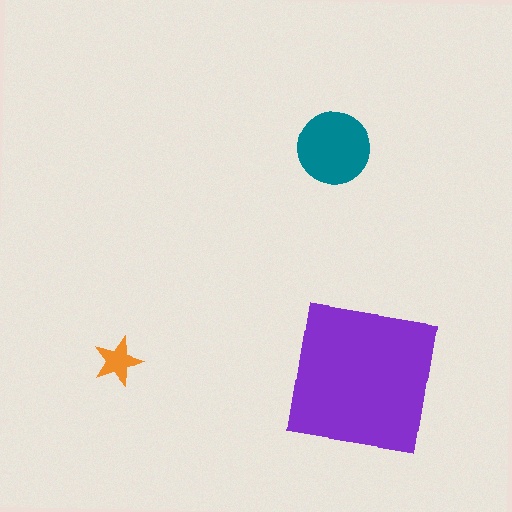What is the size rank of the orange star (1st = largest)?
3rd.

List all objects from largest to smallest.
The purple square, the teal circle, the orange star.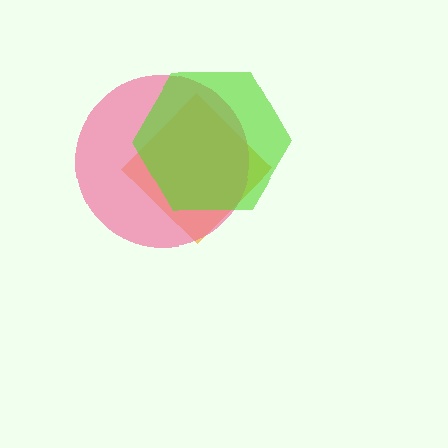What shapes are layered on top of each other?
The layered shapes are: an orange diamond, a pink circle, a lime hexagon.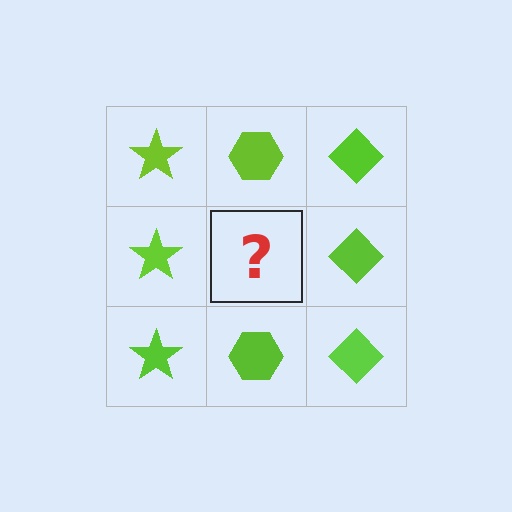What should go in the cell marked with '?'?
The missing cell should contain a lime hexagon.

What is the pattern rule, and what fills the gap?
The rule is that each column has a consistent shape. The gap should be filled with a lime hexagon.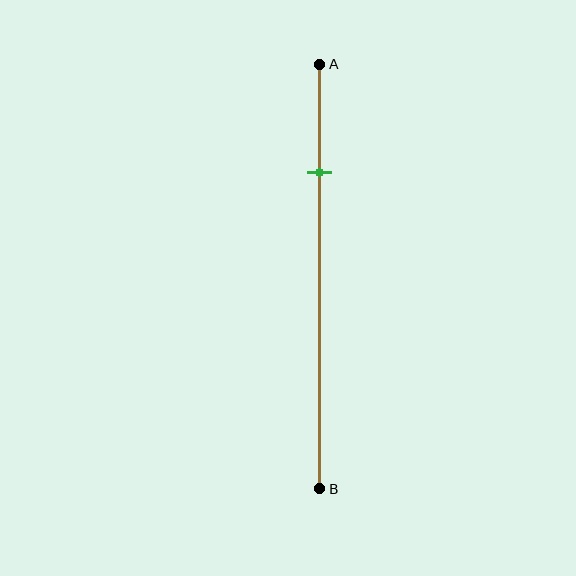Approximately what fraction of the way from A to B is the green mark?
The green mark is approximately 25% of the way from A to B.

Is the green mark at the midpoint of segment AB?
No, the mark is at about 25% from A, not at the 50% midpoint.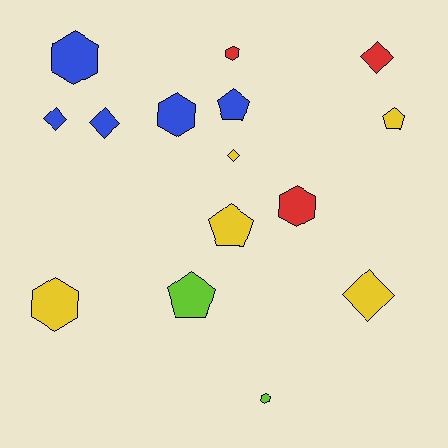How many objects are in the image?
There are 15 objects.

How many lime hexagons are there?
There is 1 lime hexagon.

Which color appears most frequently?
Yellow, with 5 objects.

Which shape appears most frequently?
Hexagon, with 6 objects.